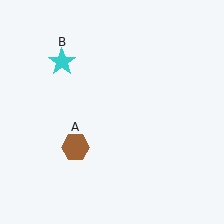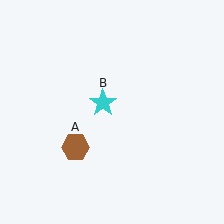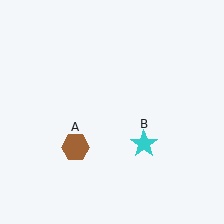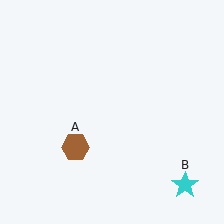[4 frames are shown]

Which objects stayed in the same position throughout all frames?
Brown hexagon (object A) remained stationary.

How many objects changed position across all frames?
1 object changed position: cyan star (object B).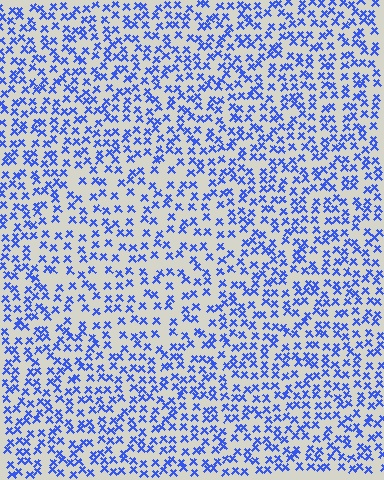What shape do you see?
I see a circle.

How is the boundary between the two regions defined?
The boundary is defined by a change in element density (approximately 1.5x ratio). All elements are the same color, size, and shape.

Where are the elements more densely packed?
The elements are more densely packed outside the circle boundary.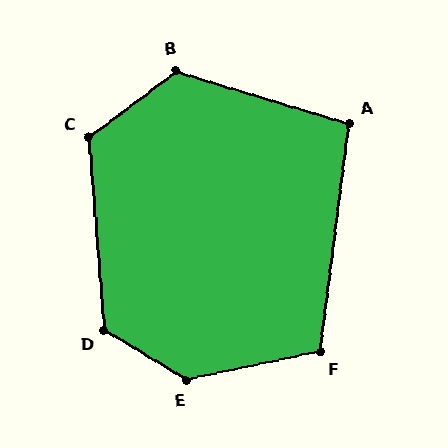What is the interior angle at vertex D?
Approximately 126 degrees (obtuse).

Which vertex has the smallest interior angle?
A, at approximately 100 degrees.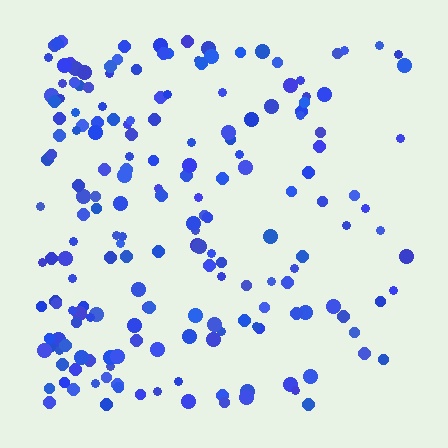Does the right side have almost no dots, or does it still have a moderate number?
Still a moderate number, just noticeably fewer than the left.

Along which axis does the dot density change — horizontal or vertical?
Horizontal.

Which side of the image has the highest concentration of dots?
The left.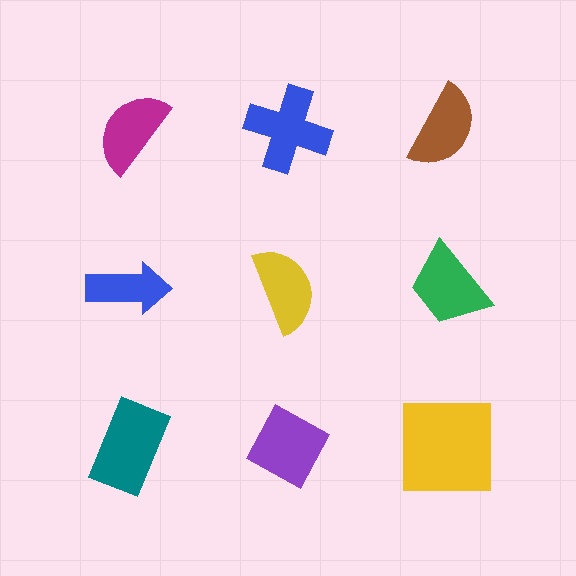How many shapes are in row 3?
3 shapes.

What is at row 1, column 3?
A brown semicircle.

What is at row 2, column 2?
A yellow semicircle.